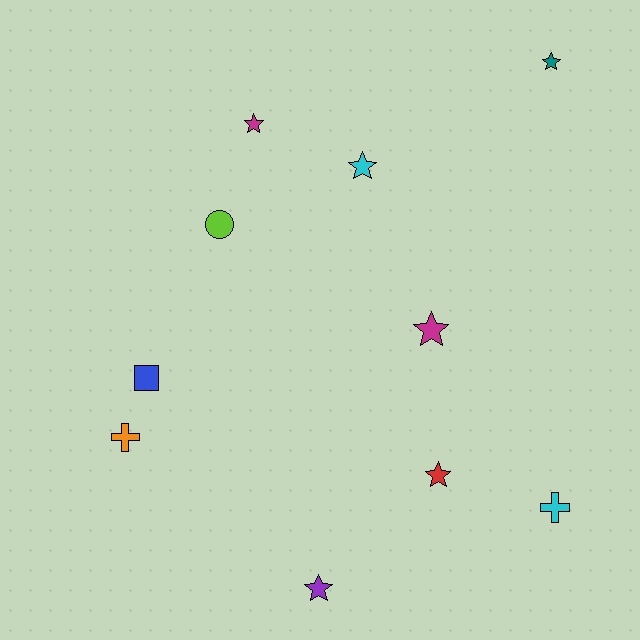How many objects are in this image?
There are 10 objects.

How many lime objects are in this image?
There is 1 lime object.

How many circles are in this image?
There is 1 circle.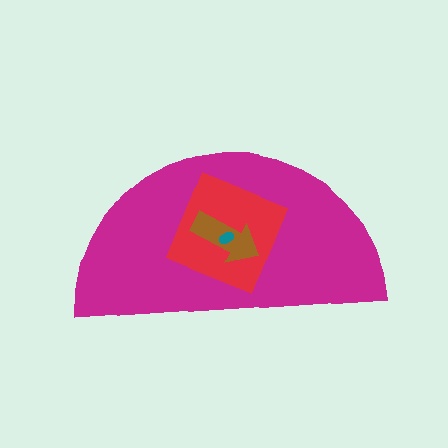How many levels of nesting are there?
4.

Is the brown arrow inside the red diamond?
Yes.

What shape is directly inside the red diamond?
The brown arrow.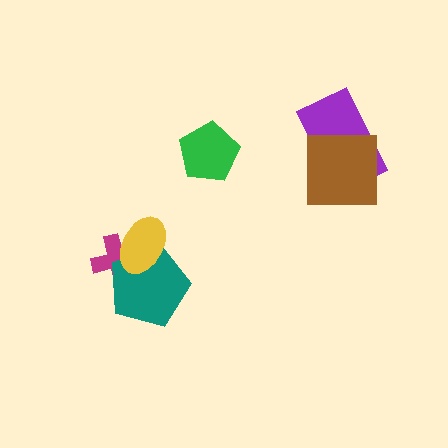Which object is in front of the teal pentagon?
The yellow ellipse is in front of the teal pentagon.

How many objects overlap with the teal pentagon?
2 objects overlap with the teal pentagon.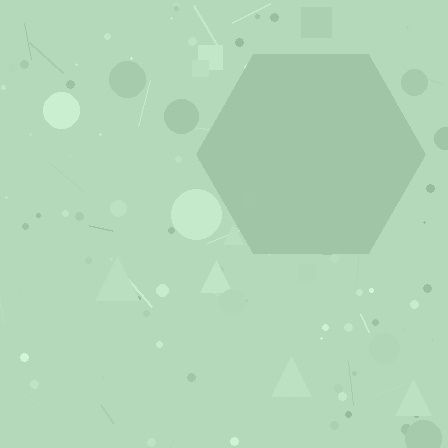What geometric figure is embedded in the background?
A hexagon is embedded in the background.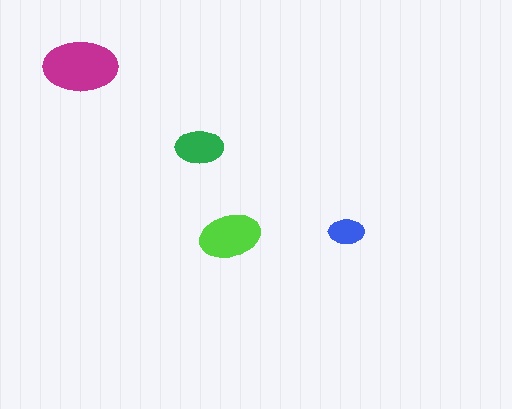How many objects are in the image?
There are 4 objects in the image.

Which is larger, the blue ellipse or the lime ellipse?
The lime one.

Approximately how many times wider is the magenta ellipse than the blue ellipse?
About 2 times wider.